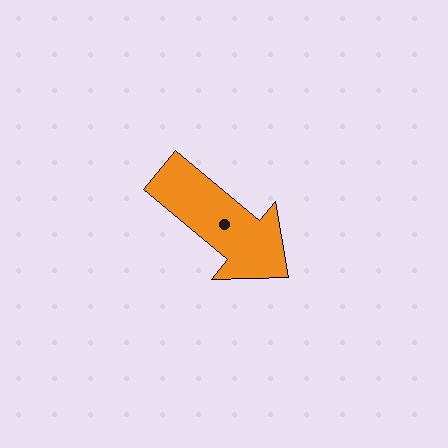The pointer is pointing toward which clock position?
Roughly 4 o'clock.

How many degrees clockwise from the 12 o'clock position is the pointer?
Approximately 130 degrees.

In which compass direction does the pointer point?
Southeast.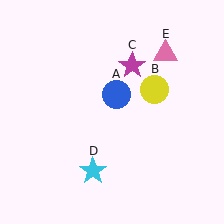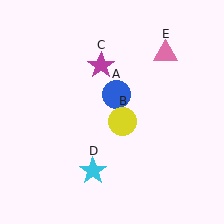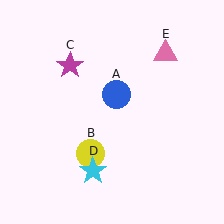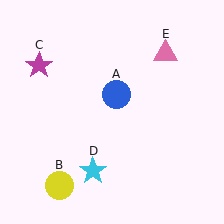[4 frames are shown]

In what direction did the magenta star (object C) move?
The magenta star (object C) moved left.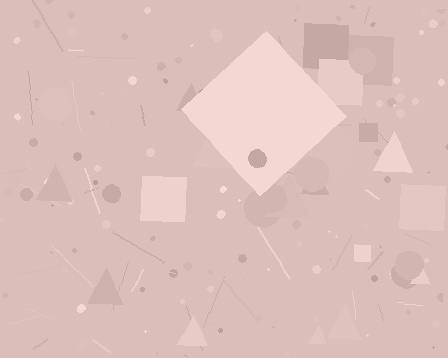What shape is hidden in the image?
A diamond is hidden in the image.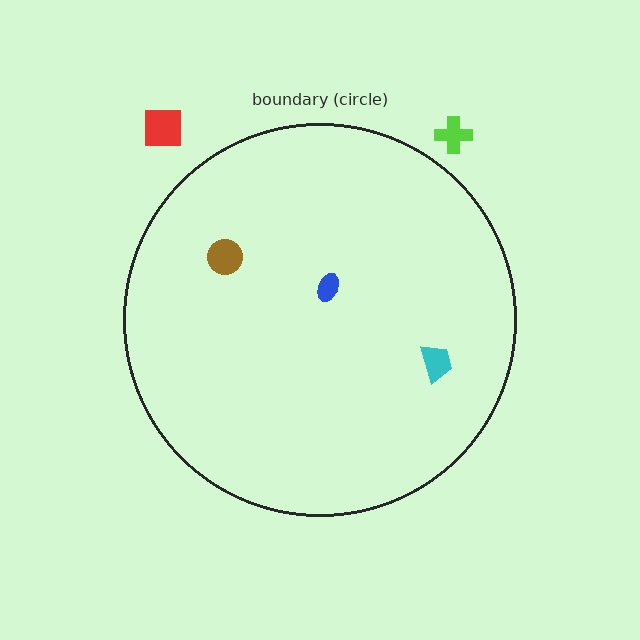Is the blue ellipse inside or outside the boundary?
Inside.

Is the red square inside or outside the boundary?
Outside.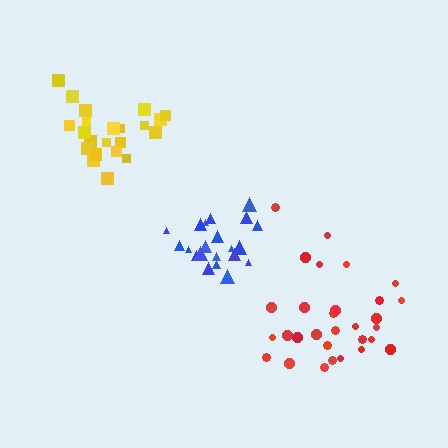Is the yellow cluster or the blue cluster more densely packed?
Yellow.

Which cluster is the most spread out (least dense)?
Red.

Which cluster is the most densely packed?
Yellow.